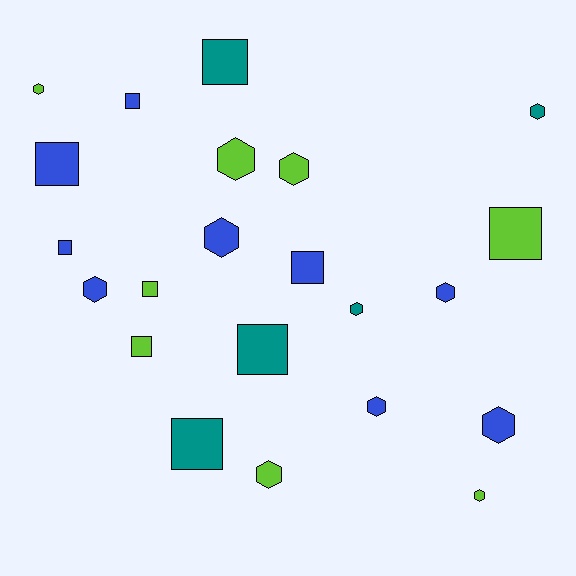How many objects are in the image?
There are 22 objects.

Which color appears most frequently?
Blue, with 9 objects.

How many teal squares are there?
There are 3 teal squares.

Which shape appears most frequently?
Hexagon, with 12 objects.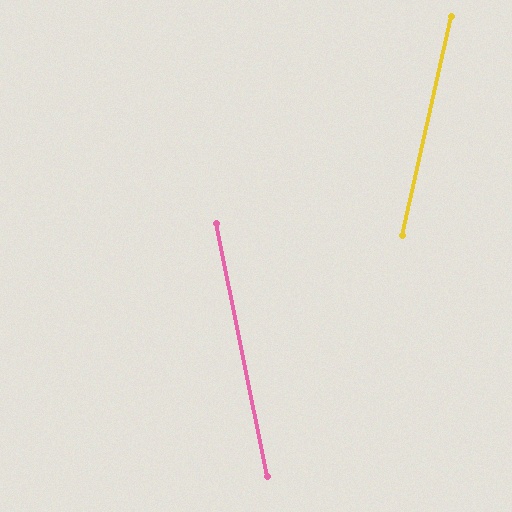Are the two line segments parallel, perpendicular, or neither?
Neither parallel nor perpendicular — they differ by about 24°.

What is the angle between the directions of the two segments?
Approximately 24 degrees.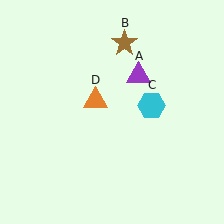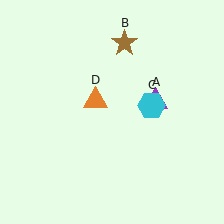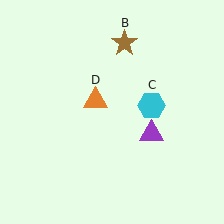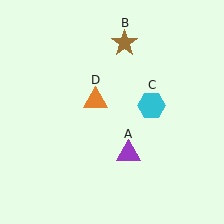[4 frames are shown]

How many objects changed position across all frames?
1 object changed position: purple triangle (object A).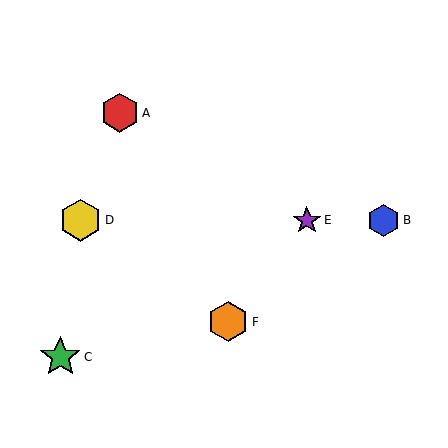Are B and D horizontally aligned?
Yes, both are at y≈220.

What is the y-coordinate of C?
Object C is at y≈357.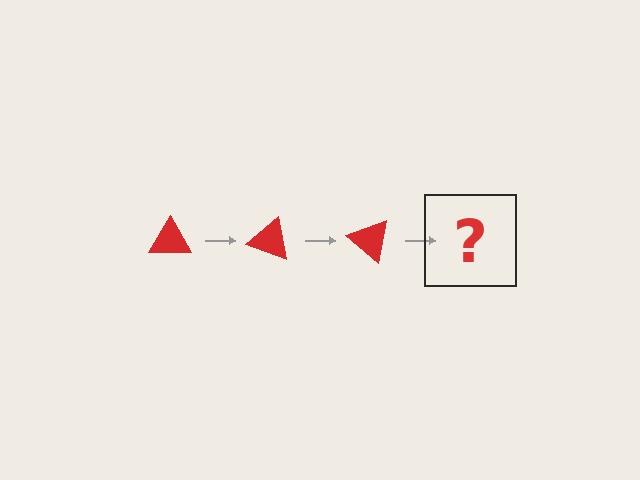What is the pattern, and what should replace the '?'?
The pattern is that the triangle rotates 20 degrees each step. The '?' should be a red triangle rotated 60 degrees.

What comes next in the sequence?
The next element should be a red triangle rotated 60 degrees.